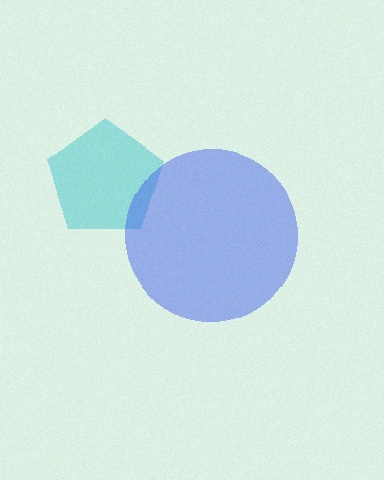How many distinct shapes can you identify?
There are 2 distinct shapes: a cyan pentagon, a blue circle.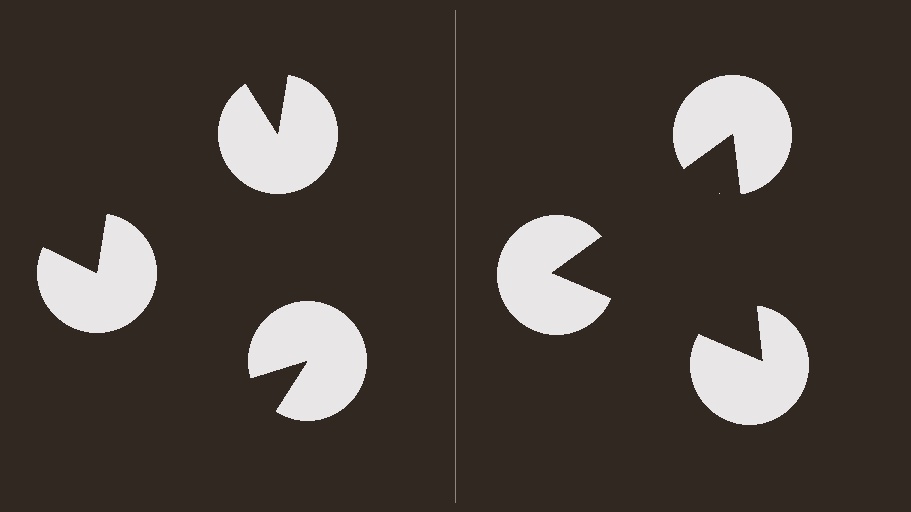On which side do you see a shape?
An illusory triangle appears on the right side. On the left side the wedge cuts are rotated, so no coherent shape forms.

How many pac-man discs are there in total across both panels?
6 — 3 on each side.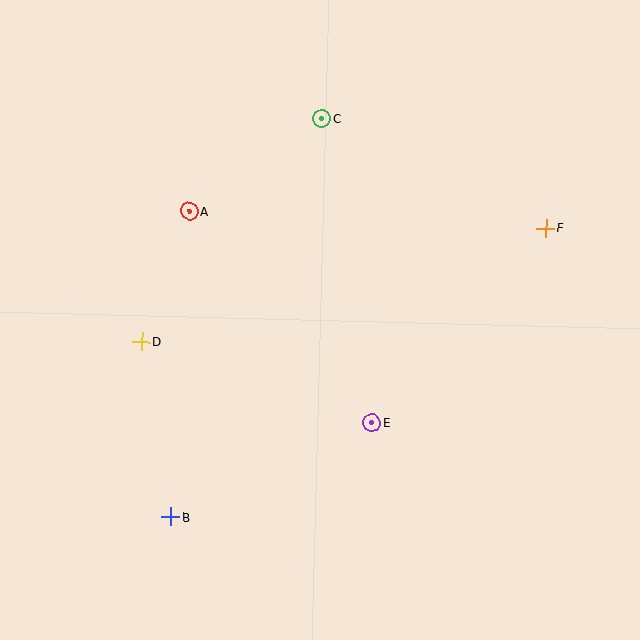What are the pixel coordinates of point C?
Point C is at (322, 119).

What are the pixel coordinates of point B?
Point B is at (171, 517).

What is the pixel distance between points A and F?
The distance between A and F is 357 pixels.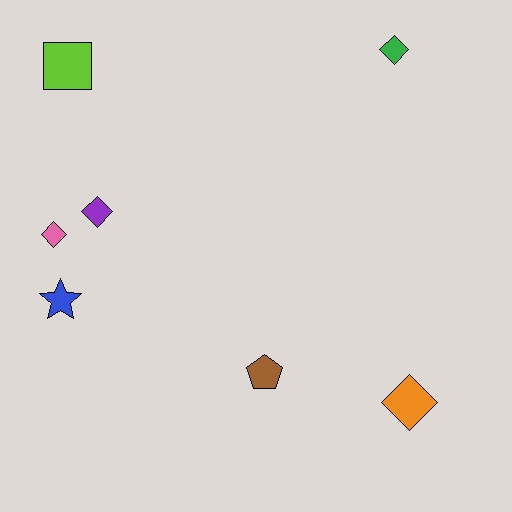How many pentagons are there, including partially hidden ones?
There is 1 pentagon.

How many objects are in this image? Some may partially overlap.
There are 7 objects.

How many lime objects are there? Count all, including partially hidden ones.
There is 1 lime object.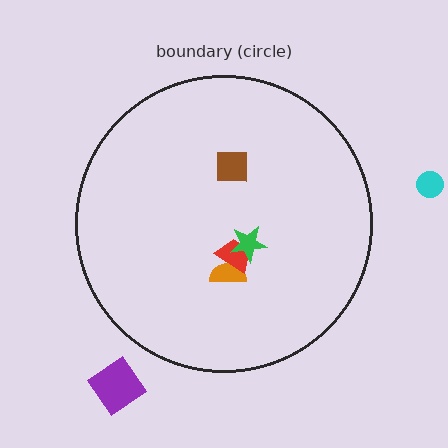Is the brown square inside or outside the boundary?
Inside.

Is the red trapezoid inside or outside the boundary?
Inside.